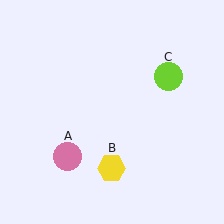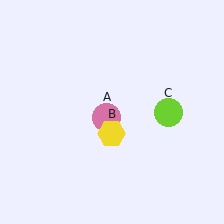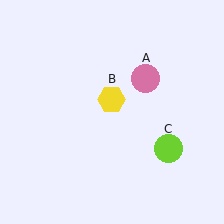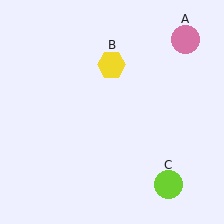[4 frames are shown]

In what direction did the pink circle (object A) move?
The pink circle (object A) moved up and to the right.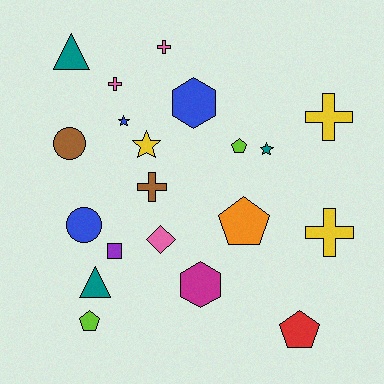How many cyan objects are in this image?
There are no cyan objects.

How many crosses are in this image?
There are 5 crosses.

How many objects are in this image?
There are 20 objects.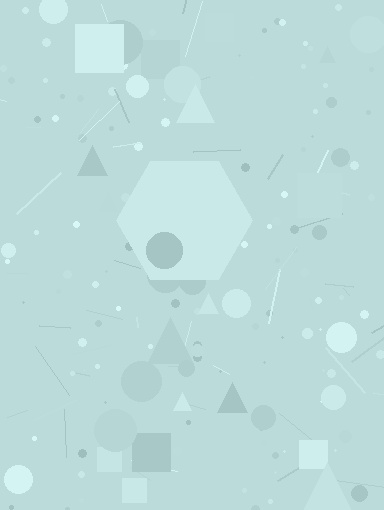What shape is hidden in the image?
A hexagon is hidden in the image.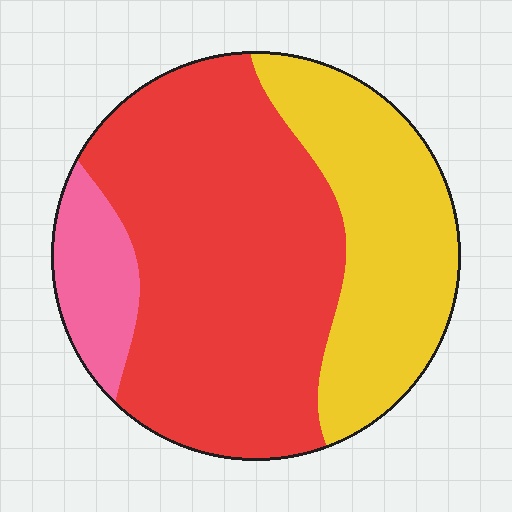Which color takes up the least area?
Pink, at roughly 10%.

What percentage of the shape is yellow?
Yellow takes up between a sixth and a third of the shape.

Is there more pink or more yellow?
Yellow.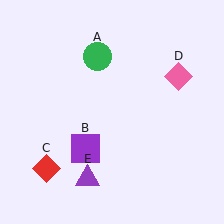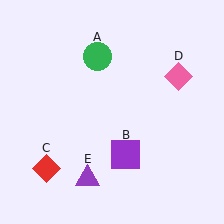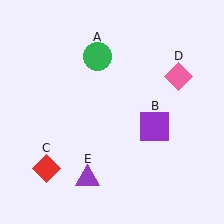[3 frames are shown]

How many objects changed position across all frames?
1 object changed position: purple square (object B).